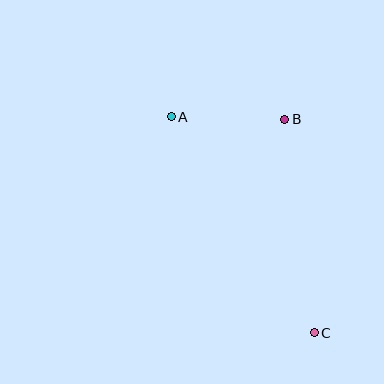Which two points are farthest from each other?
Points A and C are farthest from each other.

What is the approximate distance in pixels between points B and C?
The distance between B and C is approximately 216 pixels.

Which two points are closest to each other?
Points A and B are closest to each other.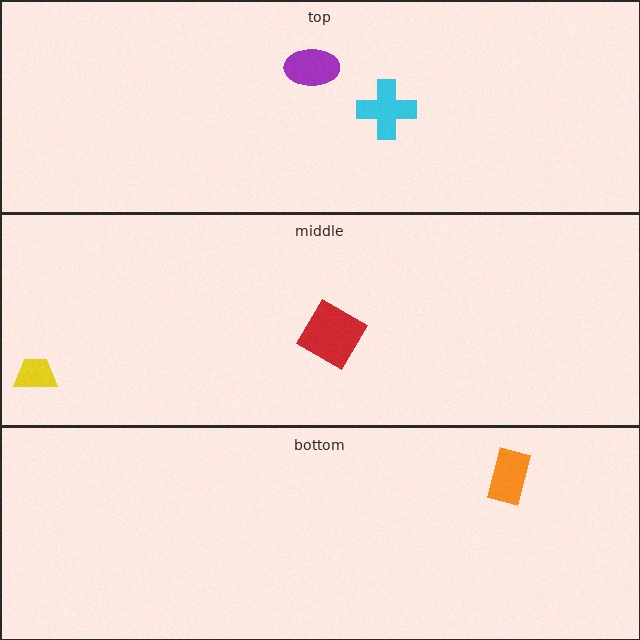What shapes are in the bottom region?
The orange rectangle.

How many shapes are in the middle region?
2.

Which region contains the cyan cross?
The top region.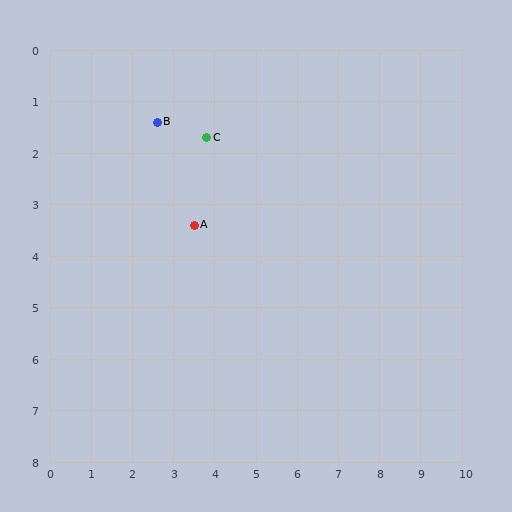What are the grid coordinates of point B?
Point B is at approximately (2.6, 1.4).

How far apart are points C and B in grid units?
Points C and B are about 1.2 grid units apart.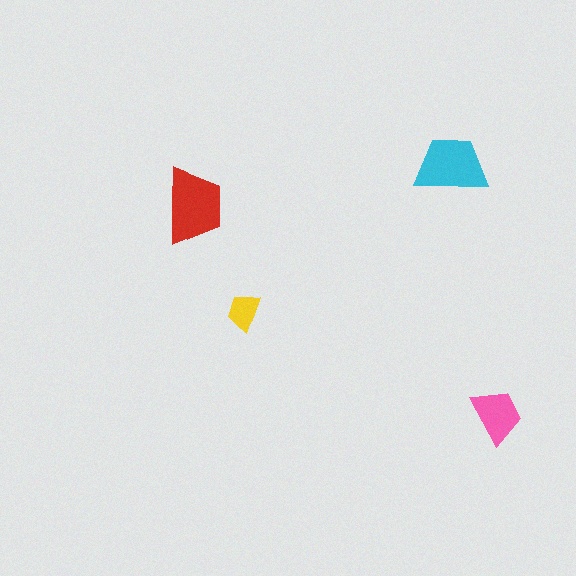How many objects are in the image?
There are 4 objects in the image.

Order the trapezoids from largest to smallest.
the red one, the cyan one, the pink one, the yellow one.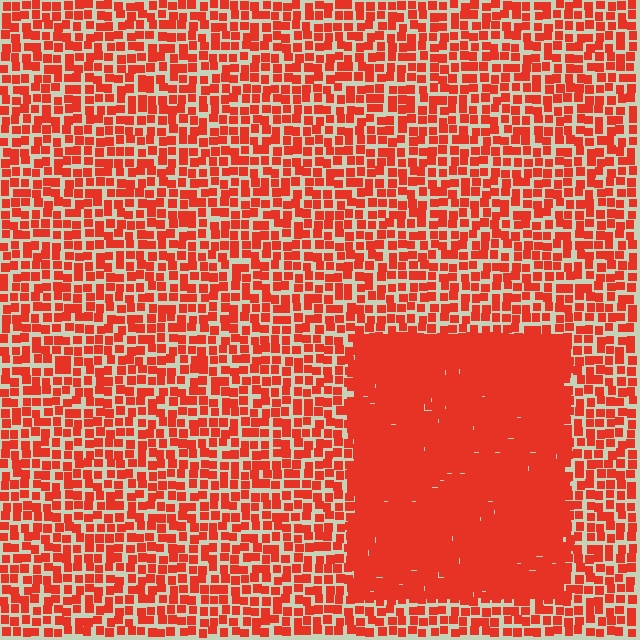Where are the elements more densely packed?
The elements are more densely packed inside the rectangle boundary.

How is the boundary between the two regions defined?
The boundary is defined by a change in element density (approximately 2.2x ratio). All elements are the same color, size, and shape.